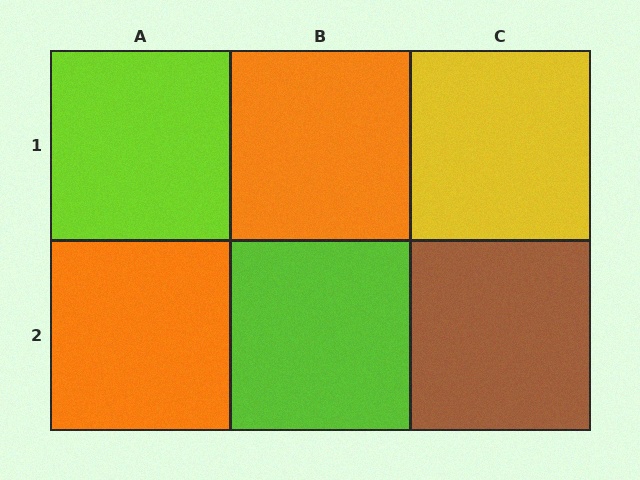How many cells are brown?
1 cell is brown.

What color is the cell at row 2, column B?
Lime.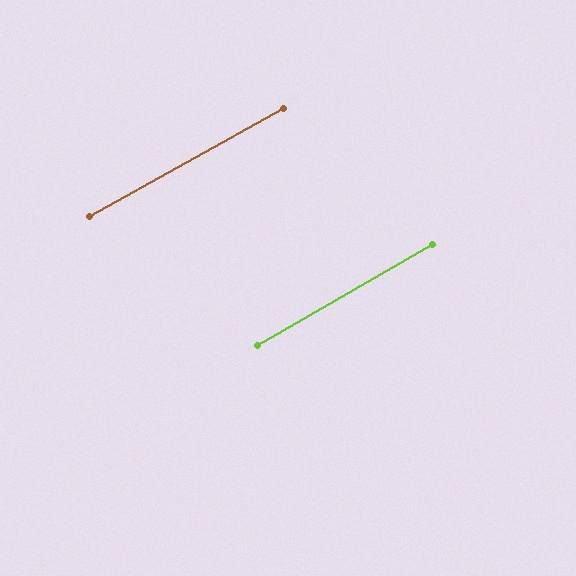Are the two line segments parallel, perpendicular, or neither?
Parallel — their directions differ by only 0.7°.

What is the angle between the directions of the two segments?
Approximately 1 degree.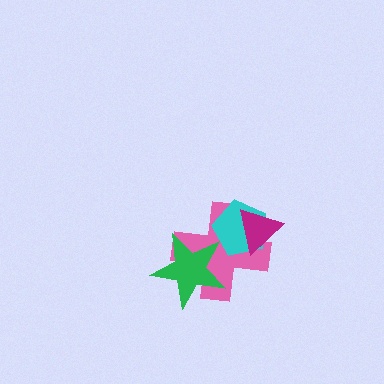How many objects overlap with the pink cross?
3 objects overlap with the pink cross.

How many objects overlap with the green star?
1 object overlaps with the green star.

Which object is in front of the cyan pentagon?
The magenta triangle is in front of the cyan pentagon.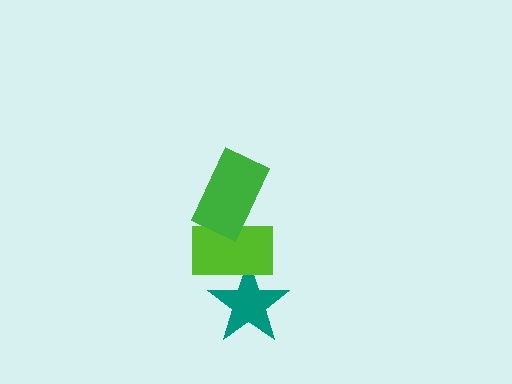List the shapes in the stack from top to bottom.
From top to bottom: the green rectangle, the lime rectangle, the teal star.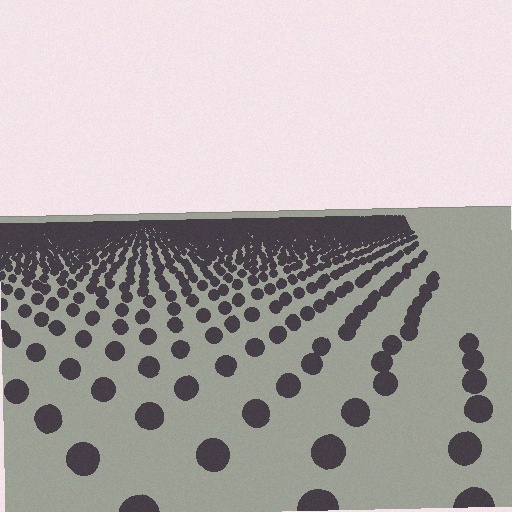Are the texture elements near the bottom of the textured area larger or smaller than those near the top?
Larger. Near the bottom, elements are closer to the viewer and appear at a bigger on-screen size.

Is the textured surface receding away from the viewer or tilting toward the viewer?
The surface is receding away from the viewer. Texture elements get smaller and denser toward the top.